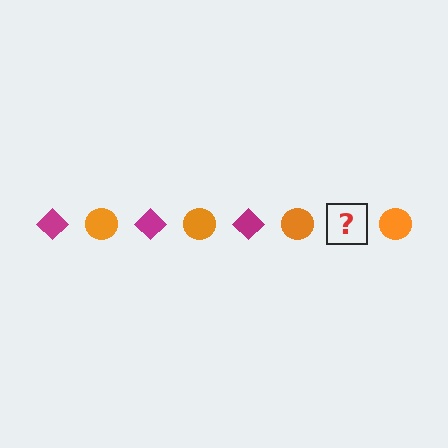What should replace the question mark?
The question mark should be replaced with a magenta diamond.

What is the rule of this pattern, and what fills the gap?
The rule is that the pattern alternates between magenta diamond and orange circle. The gap should be filled with a magenta diamond.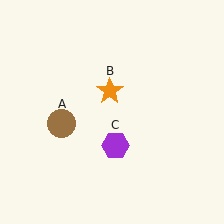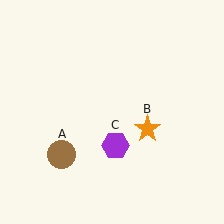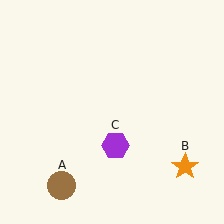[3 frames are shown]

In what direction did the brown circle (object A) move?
The brown circle (object A) moved down.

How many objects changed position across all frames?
2 objects changed position: brown circle (object A), orange star (object B).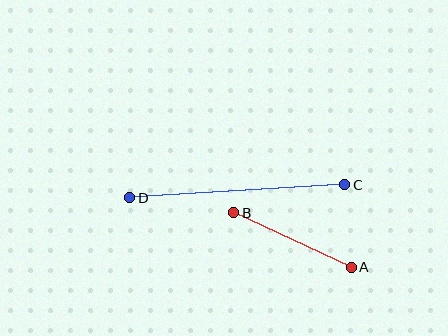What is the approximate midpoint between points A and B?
The midpoint is at approximately (293, 240) pixels.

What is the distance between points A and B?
The distance is approximately 129 pixels.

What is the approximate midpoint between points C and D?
The midpoint is at approximately (237, 191) pixels.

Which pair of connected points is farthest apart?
Points C and D are farthest apart.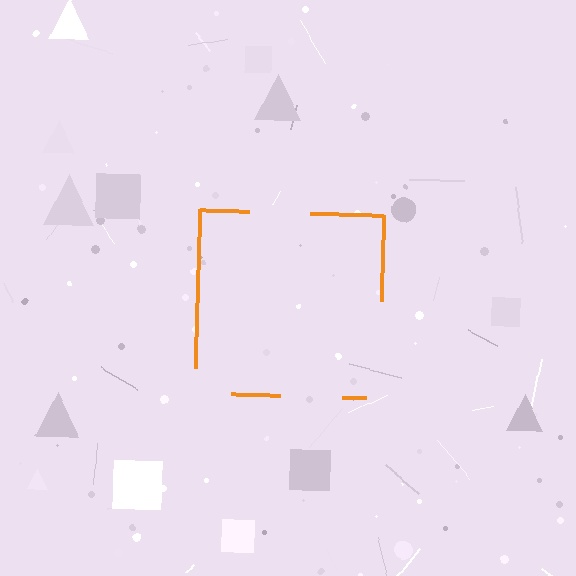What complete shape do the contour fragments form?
The contour fragments form a square.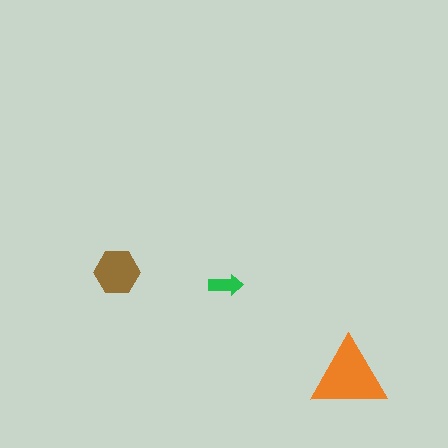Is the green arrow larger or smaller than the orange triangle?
Smaller.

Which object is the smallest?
The green arrow.